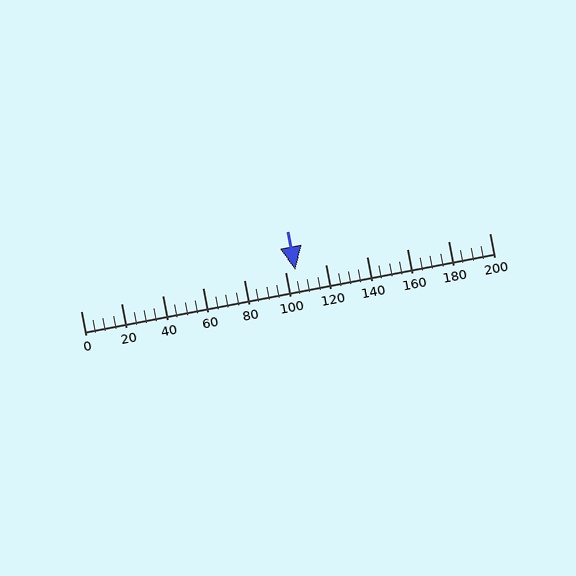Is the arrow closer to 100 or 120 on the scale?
The arrow is closer to 100.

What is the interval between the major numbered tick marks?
The major tick marks are spaced 20 units apart.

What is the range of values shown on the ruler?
The ruler shows values from 0 to 200.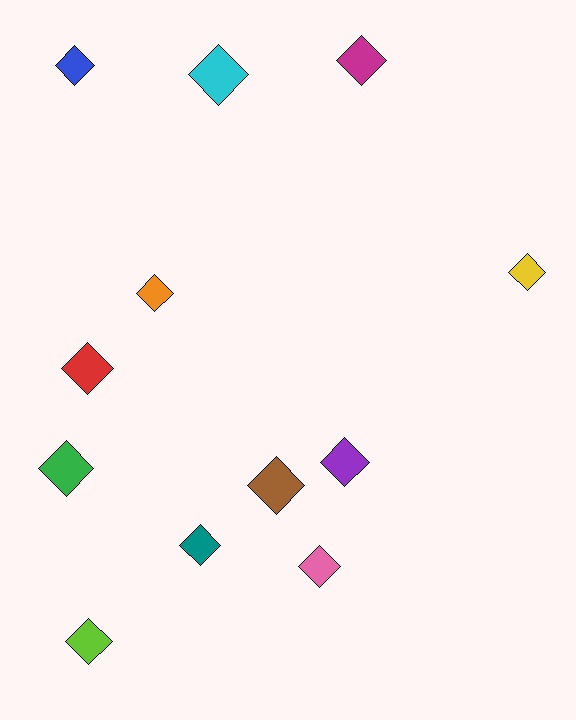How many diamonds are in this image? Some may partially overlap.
There are 12 diamonds.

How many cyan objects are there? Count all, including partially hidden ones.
There is 1 cyan object.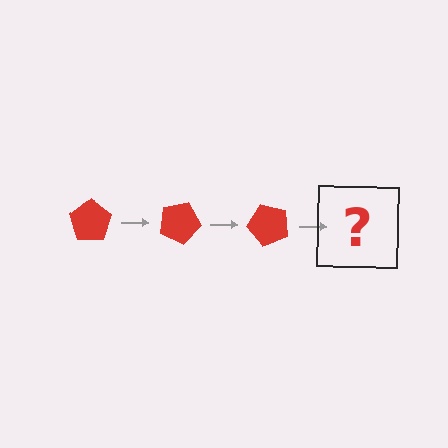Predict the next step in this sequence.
The next step is a red pentagon rotated 75 degrees.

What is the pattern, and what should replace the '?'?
The pattern is that the pentagon rotates 25 degrees each step. The '?' should be a red pentagon rotated 75 degrees.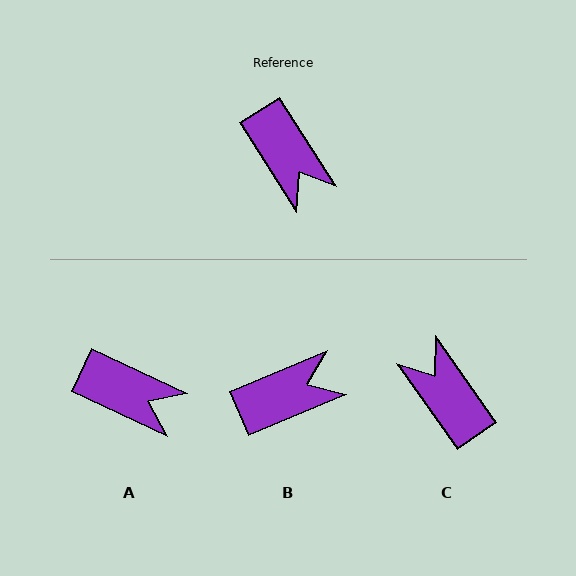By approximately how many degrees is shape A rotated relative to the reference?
Approximately 33 degrees counter-clockwise.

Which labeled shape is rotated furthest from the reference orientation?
C, about 177 degrees away.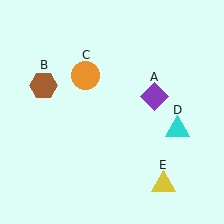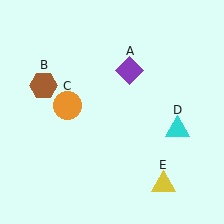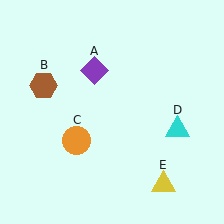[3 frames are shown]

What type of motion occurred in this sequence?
The purple diamond (object A), orange circle (object C) rotated counterclockwise around the center of the scene.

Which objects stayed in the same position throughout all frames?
Brown hexagon (object B) and cyan triangle (object D) and yellow triangle (object E) remained stationary.